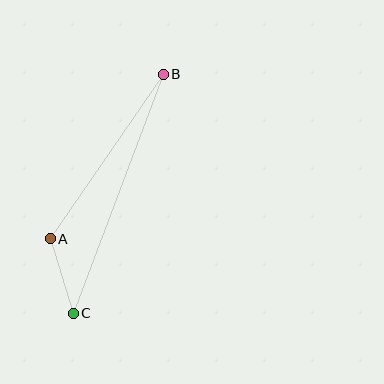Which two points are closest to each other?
Points A and C are closest to each other.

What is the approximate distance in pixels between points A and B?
The distance between A and B is approximately 199 pixels.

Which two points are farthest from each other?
Points B and C are farthest from each other.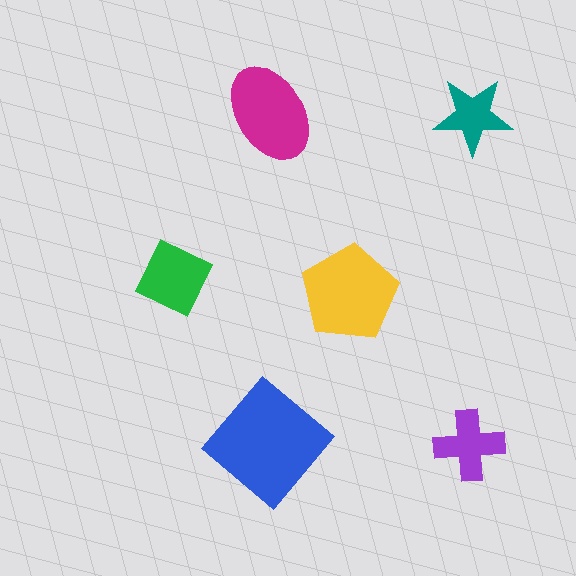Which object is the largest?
The blue diamond.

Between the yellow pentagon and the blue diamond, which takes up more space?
The blue diamond.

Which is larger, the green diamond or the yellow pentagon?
The yellow pentagon.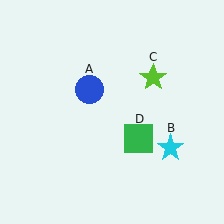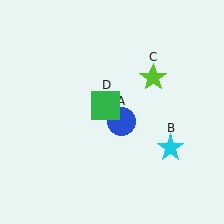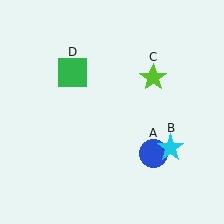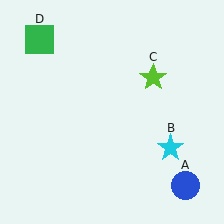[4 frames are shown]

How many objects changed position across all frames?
2 objects changed position: blue circle (object A), green square (object D).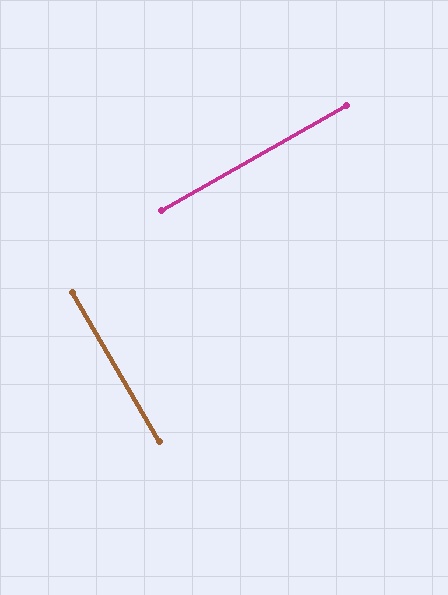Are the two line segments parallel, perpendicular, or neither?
Perpendicular — they meet at approximately 89°.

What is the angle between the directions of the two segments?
Approximately 89 degrees.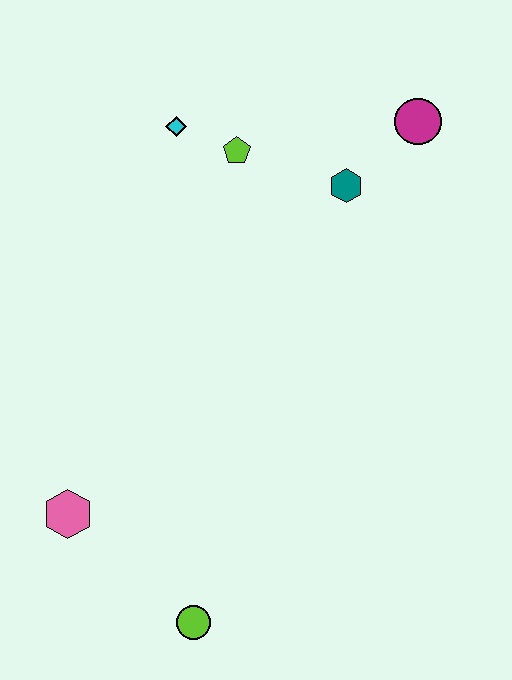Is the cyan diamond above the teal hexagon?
Yes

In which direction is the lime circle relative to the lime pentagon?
The lime circle is below the lime pentagon.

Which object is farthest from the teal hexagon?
The lime circle is farthest from the teal hexagon.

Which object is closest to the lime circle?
The pink hexagon is closest to the lime circle.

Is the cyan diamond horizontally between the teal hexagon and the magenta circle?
No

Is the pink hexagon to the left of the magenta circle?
Yes